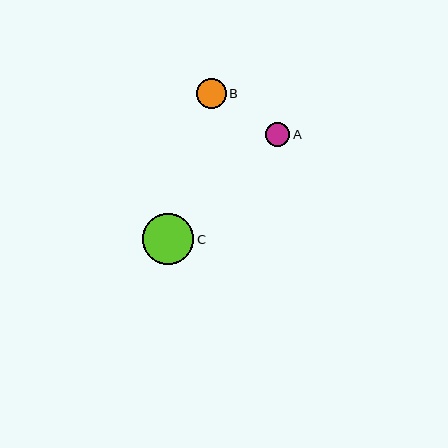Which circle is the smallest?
Circle A is the smallest with a size of approximately 24 pixels.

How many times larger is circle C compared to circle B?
Circle C is approximately 1.7 times the size of circle B.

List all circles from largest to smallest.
From largest to smallest: C, B, A.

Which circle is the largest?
Circle C is the largest with a size of approximately 51 pixels.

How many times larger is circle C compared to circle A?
Circle C is approximately 2.1 times the size of circle A.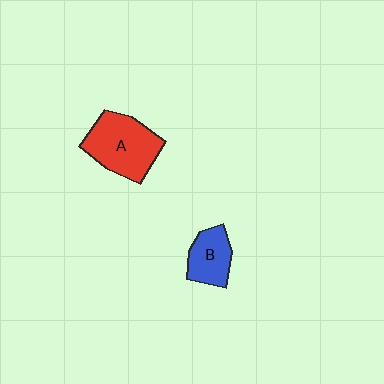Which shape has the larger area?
Shape A (red).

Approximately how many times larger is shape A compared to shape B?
Approximately 1.7 times.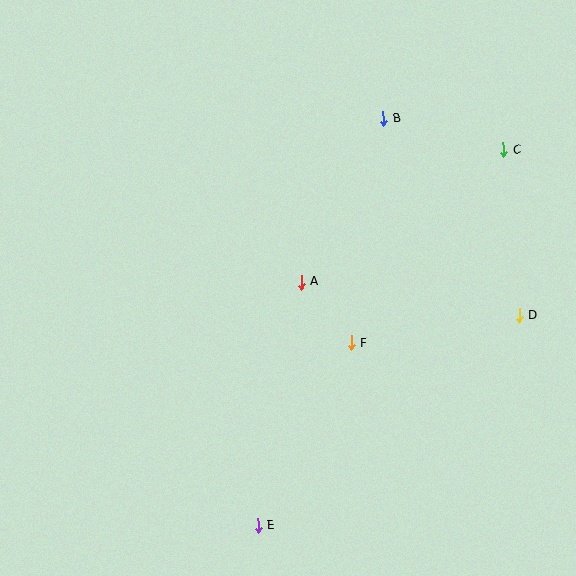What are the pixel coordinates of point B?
Point B is at (383, 119).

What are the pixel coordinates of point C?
Point C is at (503, 150).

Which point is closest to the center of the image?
Point A at (301, 282) is closest to the center.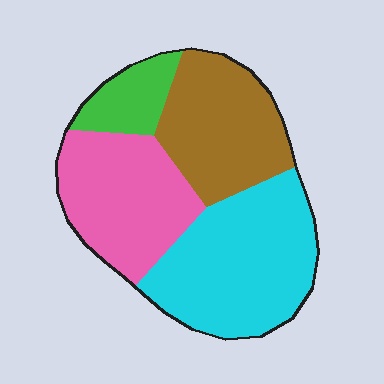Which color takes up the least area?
Green, at roughly 10%.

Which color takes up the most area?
Cyan, at roughly 35%.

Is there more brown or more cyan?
Cyan.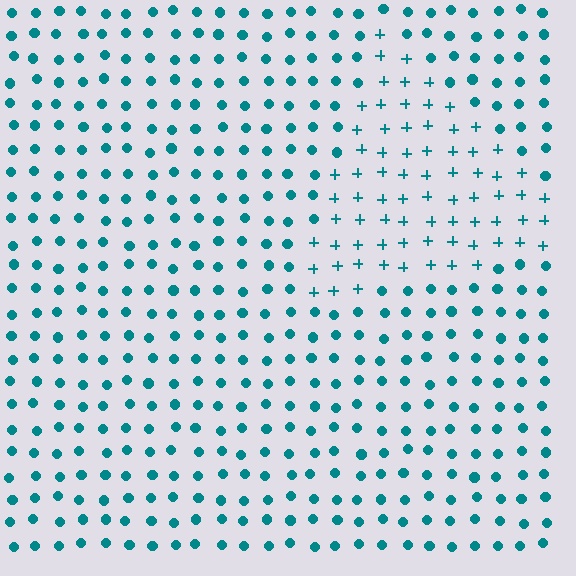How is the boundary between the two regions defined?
The boundary is defined by a change in element shape: plus signs inside vs. circles outside. All elements share the same color and spacing.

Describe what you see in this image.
The image is filled with small teal elements arranged in a uniform grid. A triangle-shaped region contains plus signs, while the surrounding area contains circles. The boundary is defined purely by the change in element shape.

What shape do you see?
I see a triangle.